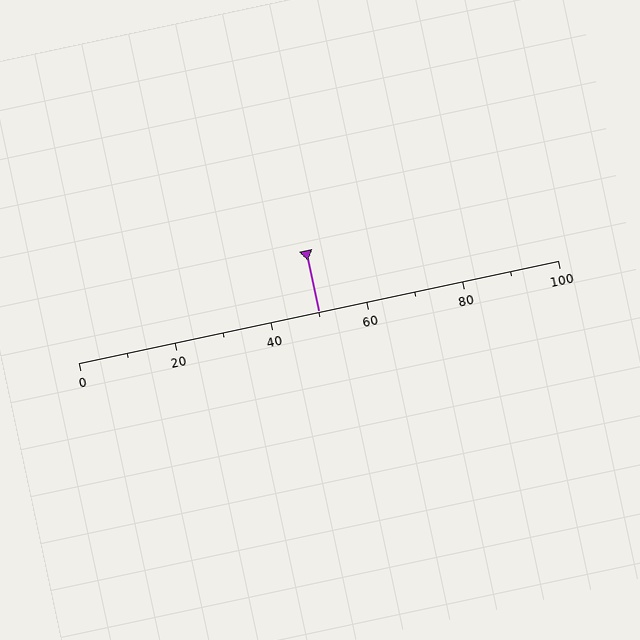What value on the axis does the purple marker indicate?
The marker indicates approximately 50.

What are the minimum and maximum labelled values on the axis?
The axis runs from 0 to 100.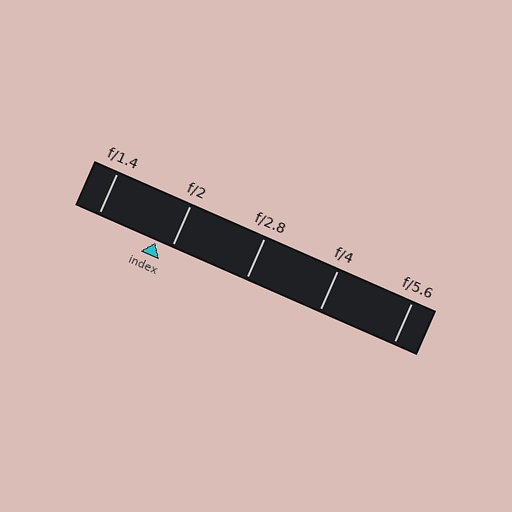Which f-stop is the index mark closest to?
The index mark is closest to f/2.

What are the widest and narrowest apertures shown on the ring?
The widest aperture shown is f/1.4 and the narrowest is f/5.6.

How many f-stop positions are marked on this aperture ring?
There are 5 f-stop positions marked.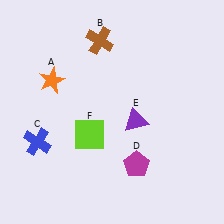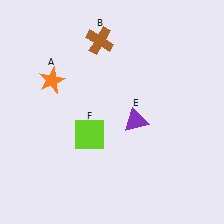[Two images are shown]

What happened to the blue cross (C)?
The blue cross (C) was removed in Image 2. It was in the bottom-left area of Image 1.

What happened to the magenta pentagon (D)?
The magenta pentagon (D) was removed in Image 2. It was in the bottom-right area of Image 1.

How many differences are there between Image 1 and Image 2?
There are 2 differences between the two images.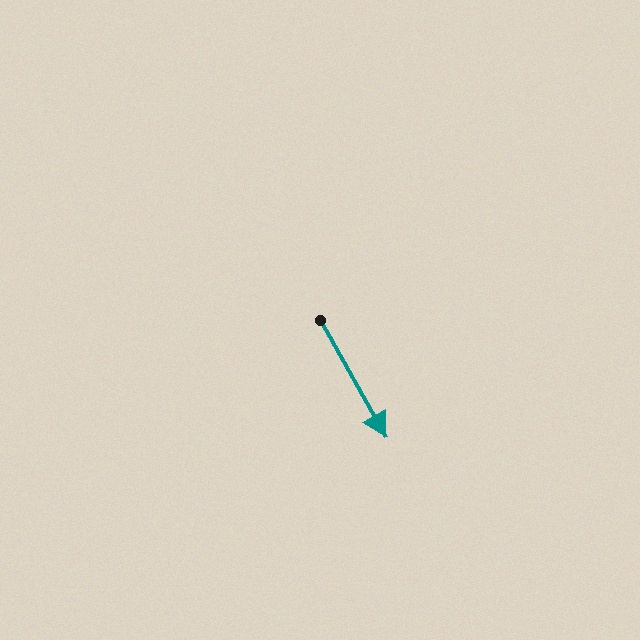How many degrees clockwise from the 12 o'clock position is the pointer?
Approximately 151 degrees.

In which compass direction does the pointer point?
Southeast.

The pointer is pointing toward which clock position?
Roughly 5 o'clock.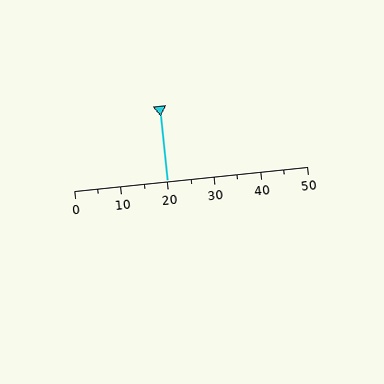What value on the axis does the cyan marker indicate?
The marker indicates approximately 20.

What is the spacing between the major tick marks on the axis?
The major ticks are spaced 10 apart.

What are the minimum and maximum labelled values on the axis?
The axis runs from 0 to 50.